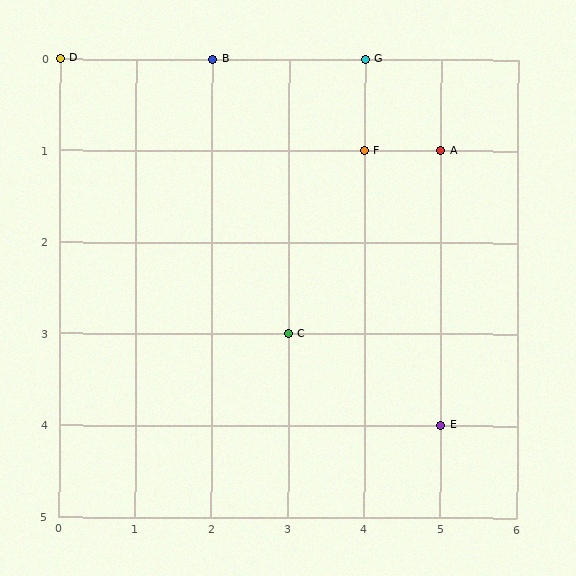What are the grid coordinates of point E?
Point E is at grid coordinates (5, 4).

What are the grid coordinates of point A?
Point A is at grid coordinates (5, 1).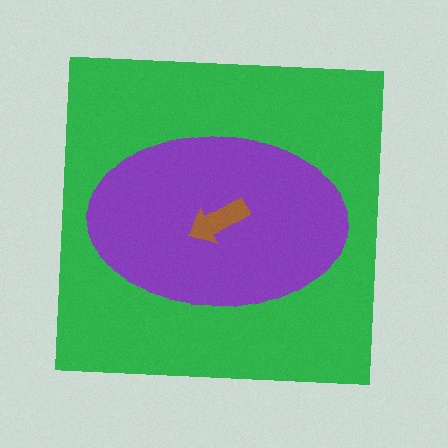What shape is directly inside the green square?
The purple ellipse.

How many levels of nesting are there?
3.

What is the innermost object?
The brown arrow.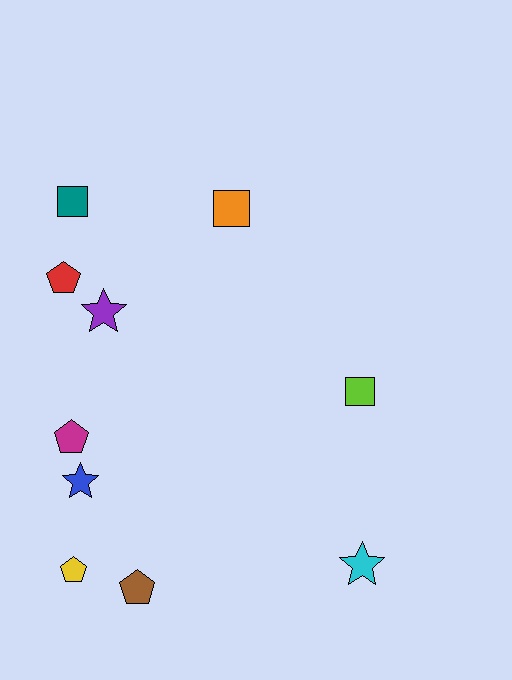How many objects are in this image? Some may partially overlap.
There are 10 objects.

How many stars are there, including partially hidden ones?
There are 3 stars.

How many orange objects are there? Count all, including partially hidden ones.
There is 1 orange object.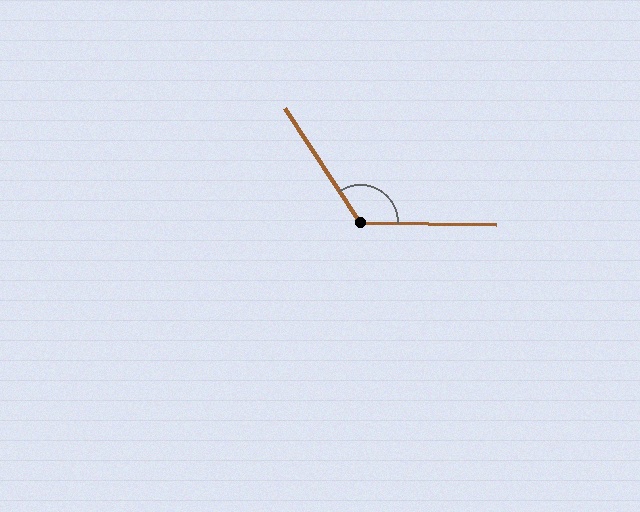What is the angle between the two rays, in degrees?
Approximately 124 degrees.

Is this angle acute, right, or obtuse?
It is obtuse.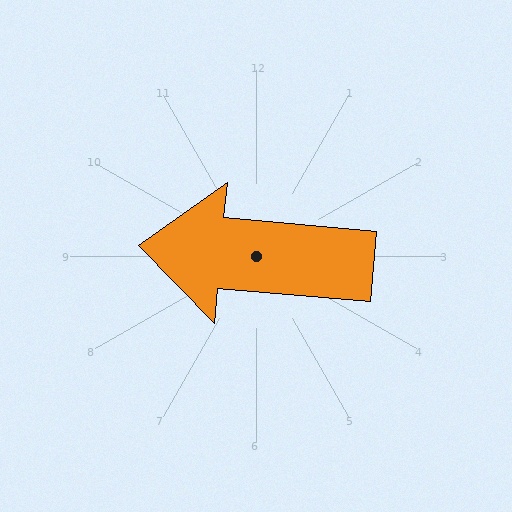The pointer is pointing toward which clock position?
Roughly 9 o'clock.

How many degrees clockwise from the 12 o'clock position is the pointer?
Approximately 275 degrees.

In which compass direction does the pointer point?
West.